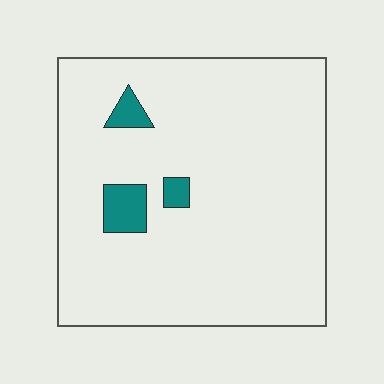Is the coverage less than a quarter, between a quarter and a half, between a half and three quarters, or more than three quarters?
Less than a quarter.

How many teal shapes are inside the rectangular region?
3.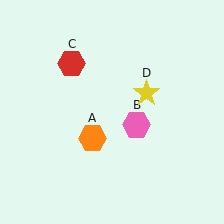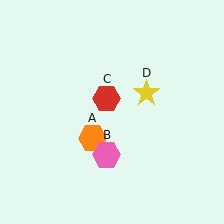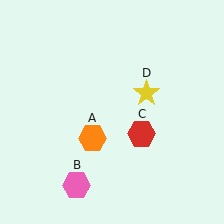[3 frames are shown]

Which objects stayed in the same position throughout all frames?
Orange hexagon (object A) and yellow star (object D) remained stationary.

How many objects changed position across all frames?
2 objects changed position: pink hexagon (object B), red hexagon (object C).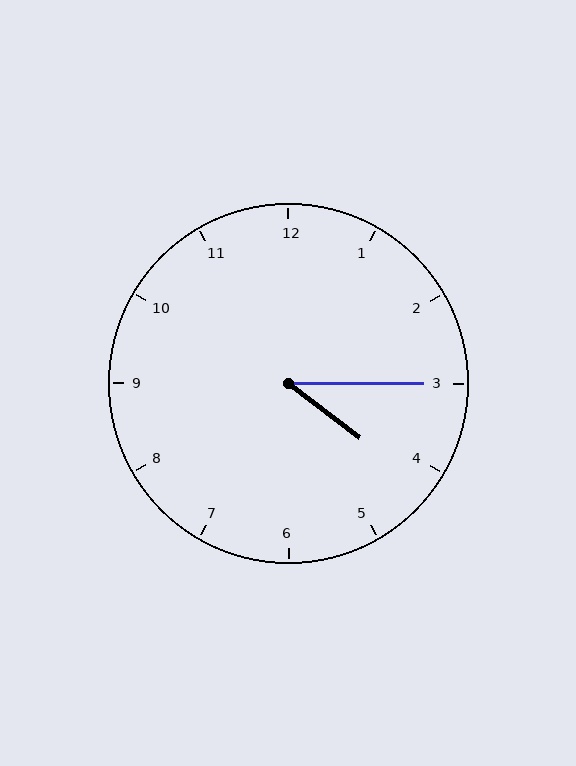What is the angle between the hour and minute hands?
Approximately 38 degrees.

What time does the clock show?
4:15.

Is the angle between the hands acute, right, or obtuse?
It is acute.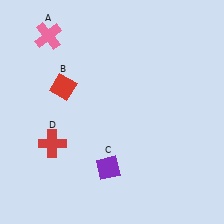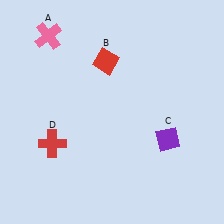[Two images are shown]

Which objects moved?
The objects that moved are: the red diamond (B), the purple diamond (C).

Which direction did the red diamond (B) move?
The red diamond (B) moved right.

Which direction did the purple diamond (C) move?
The purple diamond (C) moved right.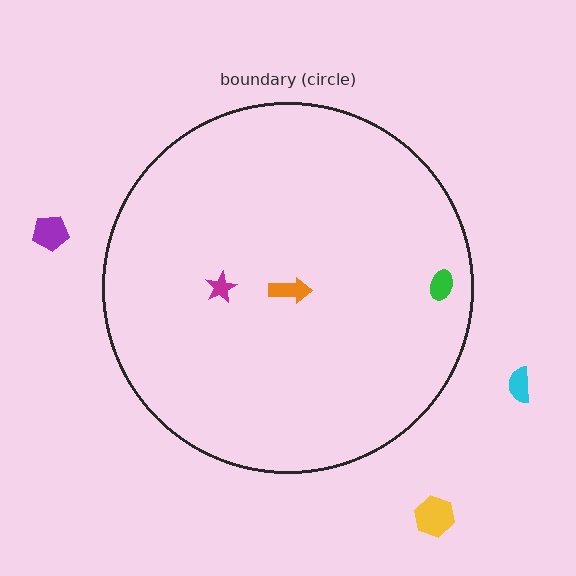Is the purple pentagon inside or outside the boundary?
Outside.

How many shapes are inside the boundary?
3 inside, 3 outside.